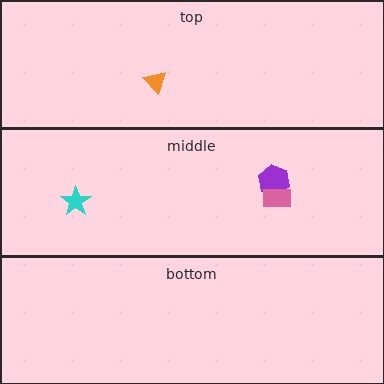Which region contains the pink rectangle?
The middle region.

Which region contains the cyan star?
The middle region.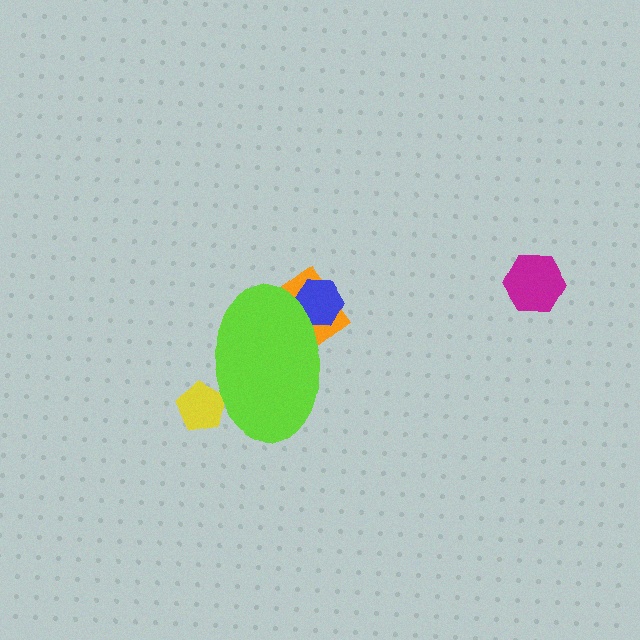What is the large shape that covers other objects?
A lime ellipse.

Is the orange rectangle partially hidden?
Yes, the orange rectangle is partially hidden behind the lime ellipse.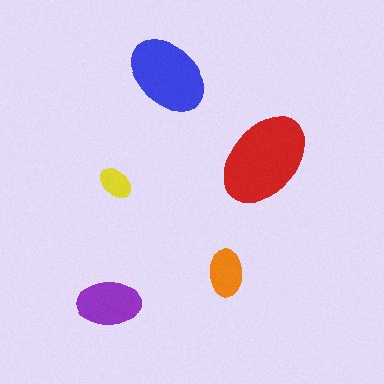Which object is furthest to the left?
The purple ellipse is leftmost.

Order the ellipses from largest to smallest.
the red one, the blue one, the purple one, the orange one, the yellow one.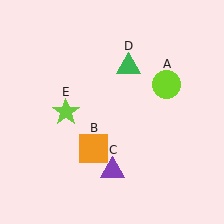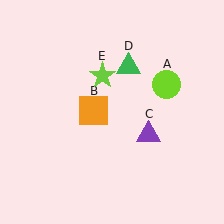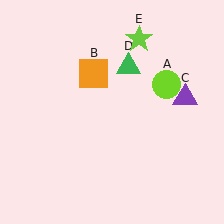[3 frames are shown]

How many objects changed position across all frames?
3 objects changed position: orange square (object B), purple triangle (object C), lime star (object E).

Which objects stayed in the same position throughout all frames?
Lime circle (object A) and green triangle (object D) remained stationary.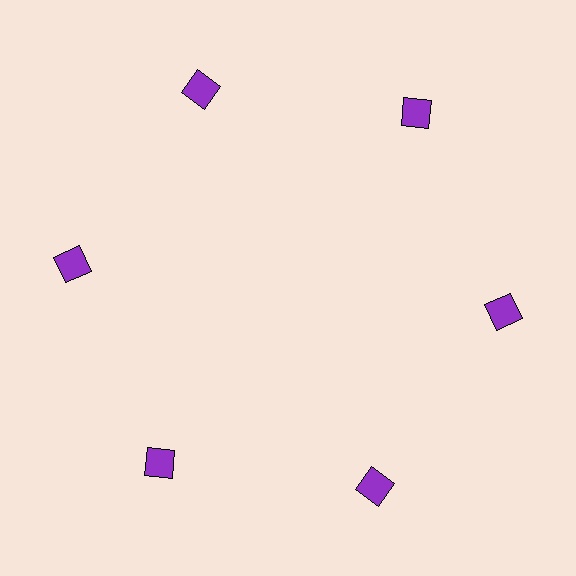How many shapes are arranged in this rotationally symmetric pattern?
There are 6 shapes, arranged in 6 groups of 1.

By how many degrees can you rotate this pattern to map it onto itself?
The pattern maps onto itself every 60 degrees of rotation.